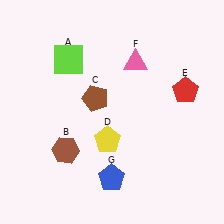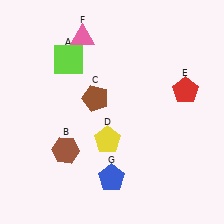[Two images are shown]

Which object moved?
The pink triangle (F) moved left.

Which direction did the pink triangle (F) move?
The pink triangle (F) moved left.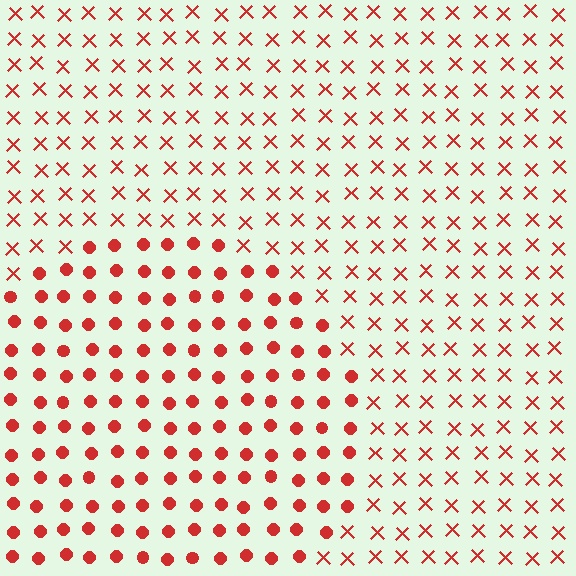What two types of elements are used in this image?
The image uses circles inside the circle region and X marks outside it.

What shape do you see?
I see a circle.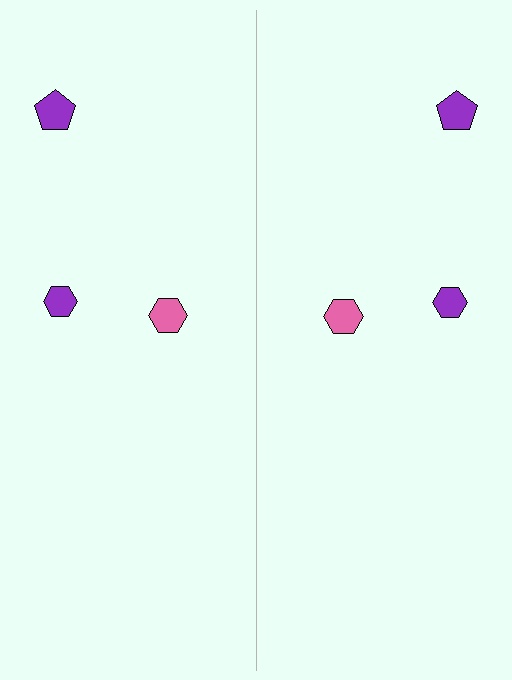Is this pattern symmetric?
Yes, this pattern has bilateral (reflection) symmetry.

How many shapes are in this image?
There are 6 shapes in this image.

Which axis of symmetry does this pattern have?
The pattern has a vertical axis of symmetry running through the center of the image.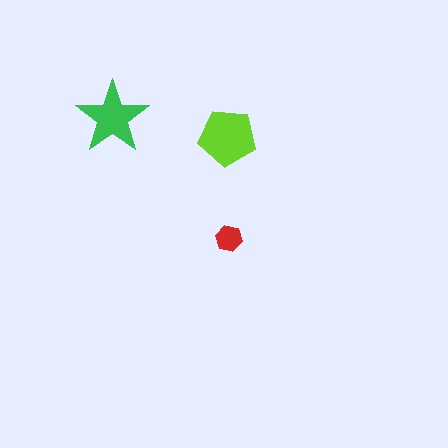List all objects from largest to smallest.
The lime pentagon, the green star, the red hexagon.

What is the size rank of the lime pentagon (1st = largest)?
1st.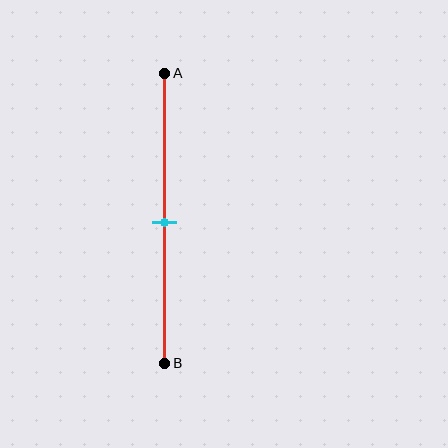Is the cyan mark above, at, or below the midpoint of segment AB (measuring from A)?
The cyan mark is approximately at the midpoint of segment AB.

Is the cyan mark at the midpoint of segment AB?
Yes, the mark is approximately at the midpoint.